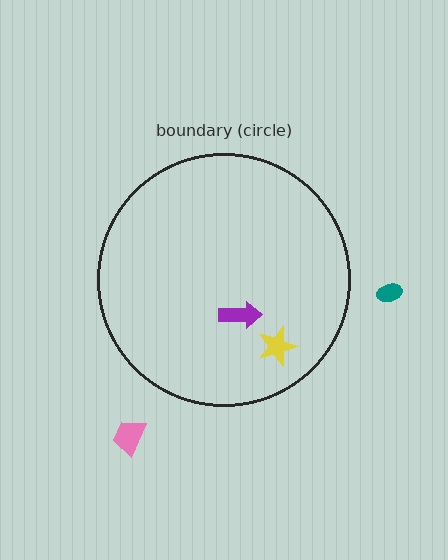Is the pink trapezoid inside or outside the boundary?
Outside.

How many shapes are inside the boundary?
2 inside, 2 outside.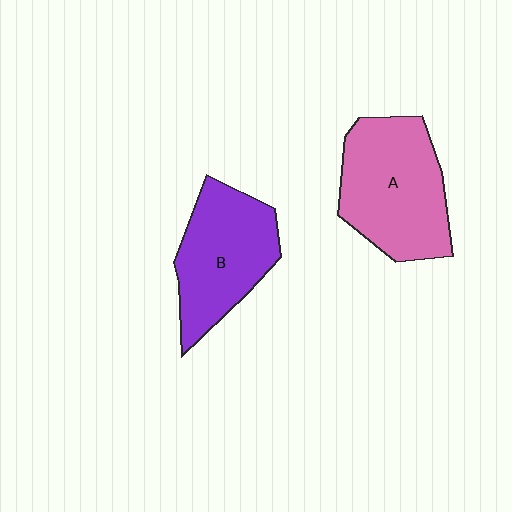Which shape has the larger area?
Shape A (pink).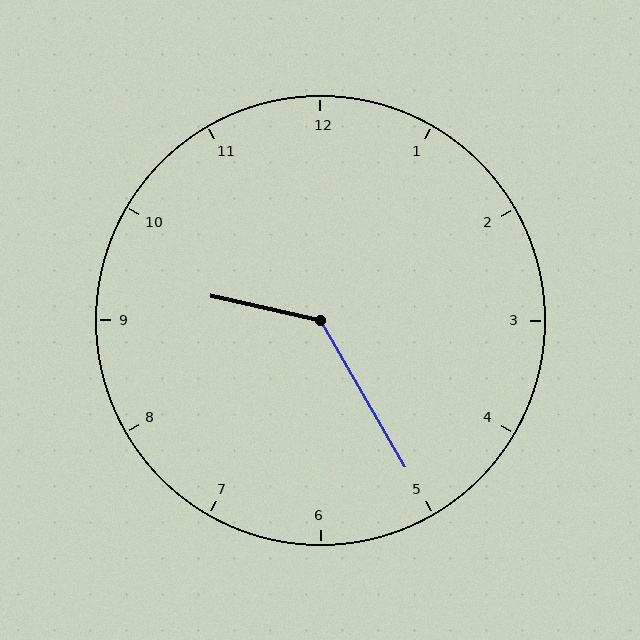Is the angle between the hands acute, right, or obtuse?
It is obtuse.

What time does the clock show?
9:25.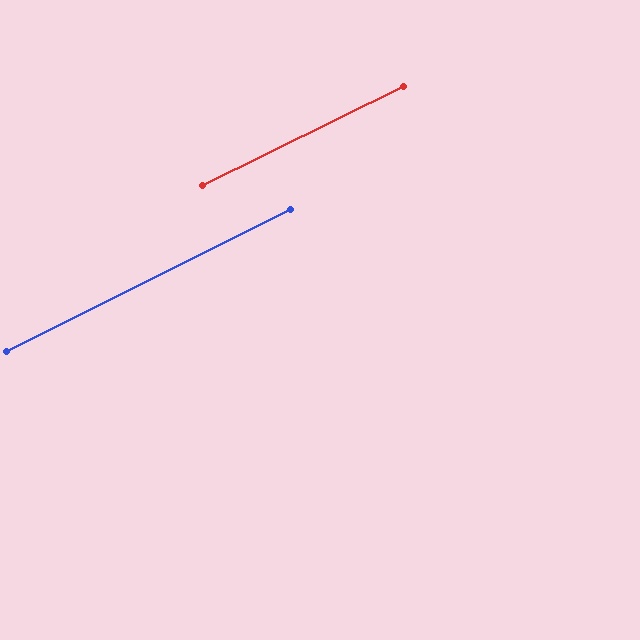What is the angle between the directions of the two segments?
Approximately 0 degrees.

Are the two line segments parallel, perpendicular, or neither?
Parallel — their directions differ by only 0.3°.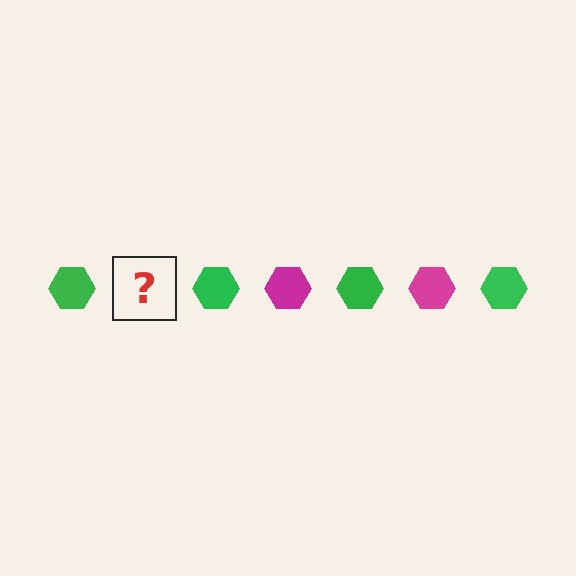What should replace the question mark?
The question mark should be replaced with a magenta hexagon.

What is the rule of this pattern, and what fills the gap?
The rule is that the pattern cycles through green, magenta hexagons. The gap should be filled with a magenta hexagon.